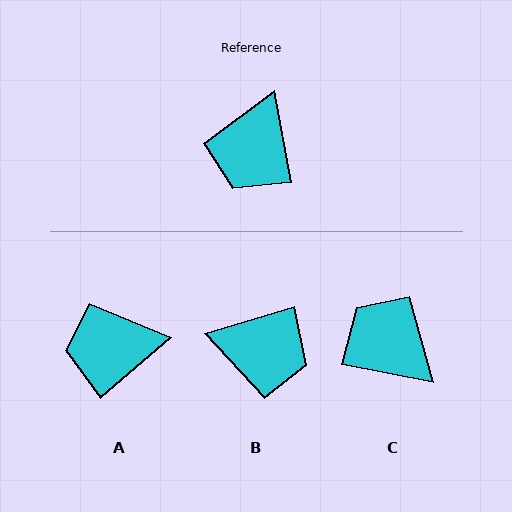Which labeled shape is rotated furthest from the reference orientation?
C, about 111 degrees away.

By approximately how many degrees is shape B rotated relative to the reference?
Approximately 96 degrees counter-clockwise.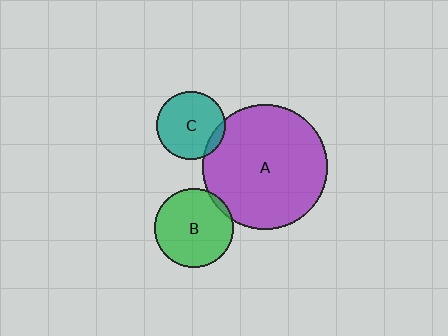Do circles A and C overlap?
Yes.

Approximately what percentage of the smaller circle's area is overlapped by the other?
Approximately 10%.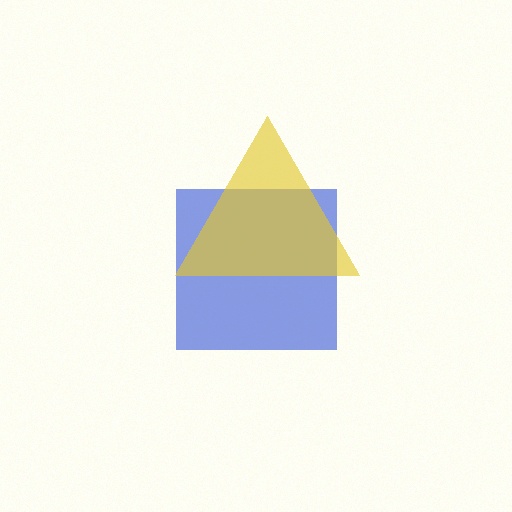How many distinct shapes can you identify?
There are 2 distinct shapes: a blue square, a yellow triangle.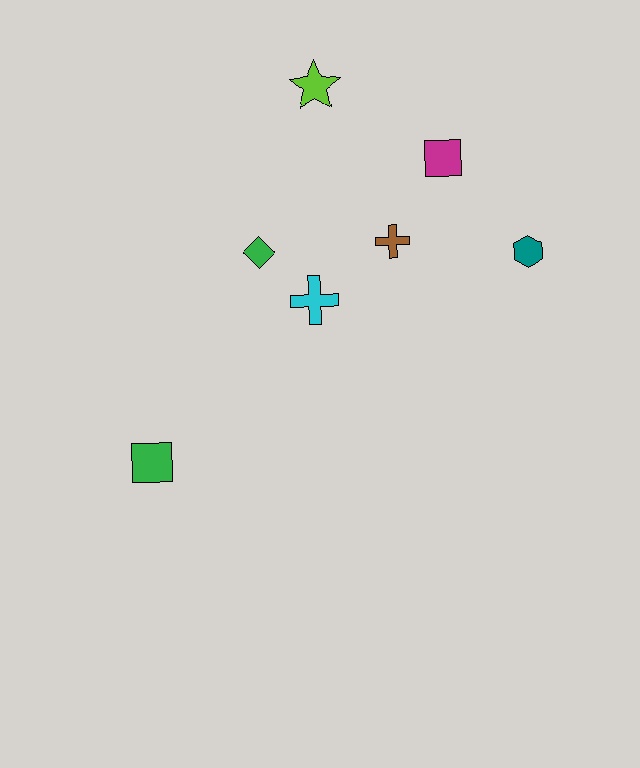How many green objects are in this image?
There are 2 green objects.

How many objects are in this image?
There are 7 objects.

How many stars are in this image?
There is 1 star.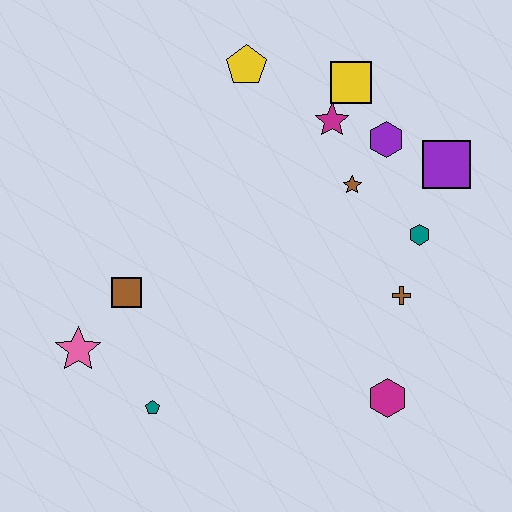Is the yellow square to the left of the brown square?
No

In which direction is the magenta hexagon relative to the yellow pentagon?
The magenta hexagon is below the yellow pentagon.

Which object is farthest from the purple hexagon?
The pink star is farthest from the purple hexagon.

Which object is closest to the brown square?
The pink star is closest to the brown square.